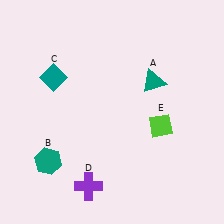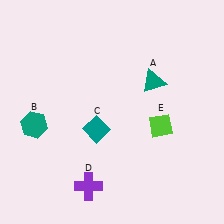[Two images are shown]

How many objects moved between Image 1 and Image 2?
2 objects moved between the two images.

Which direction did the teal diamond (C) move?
The teal diamond (C) moved down.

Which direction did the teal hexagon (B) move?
The teal hexagon (B) moved up.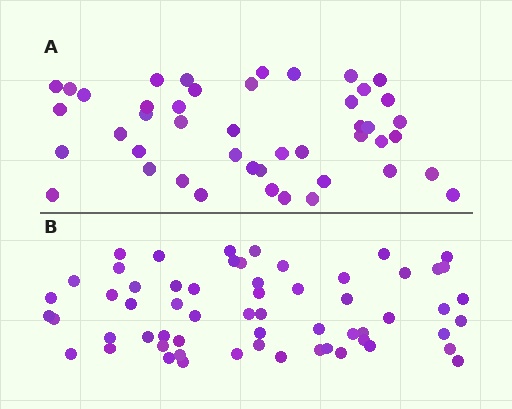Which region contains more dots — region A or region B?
Region B (the bottom region) has more dots.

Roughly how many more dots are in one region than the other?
Region B has approximately 15 more dots than region A.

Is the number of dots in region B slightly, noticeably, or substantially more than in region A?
Region B has noticeably more, but not dramatically so. The ratio is roughly 1.3 to 1.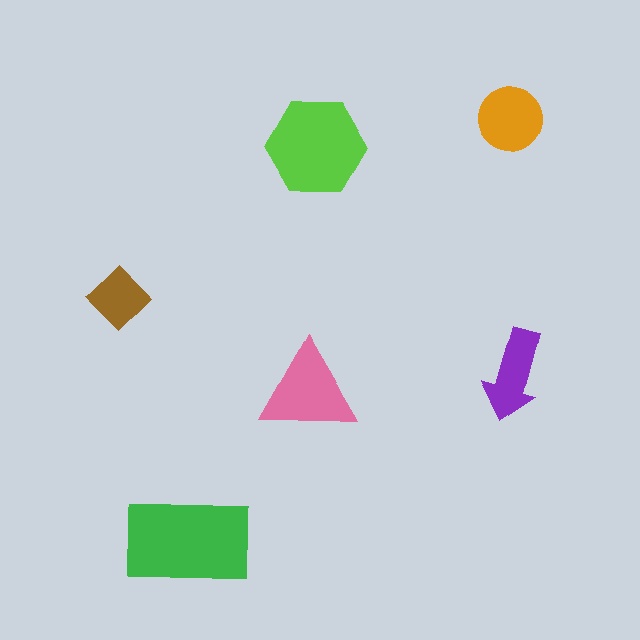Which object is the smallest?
The brown diamond.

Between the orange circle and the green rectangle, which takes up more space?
The green rectangle.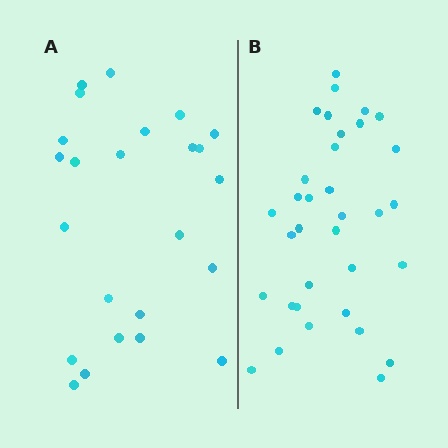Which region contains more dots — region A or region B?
Region B (the right region) has more dots.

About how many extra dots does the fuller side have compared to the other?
Region B has roughly 10 or so more dots than region A.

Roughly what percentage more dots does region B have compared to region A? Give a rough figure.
About 40% more.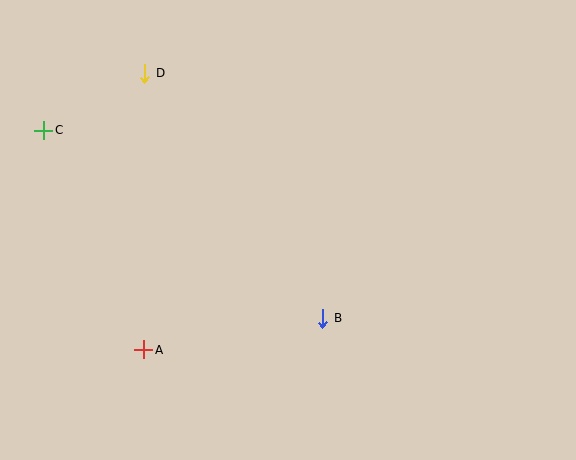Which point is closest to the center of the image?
Point B at (323, 318) is closest to the center.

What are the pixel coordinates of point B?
Point B is at (323, 318).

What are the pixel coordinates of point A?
Point A is at (144, 350).